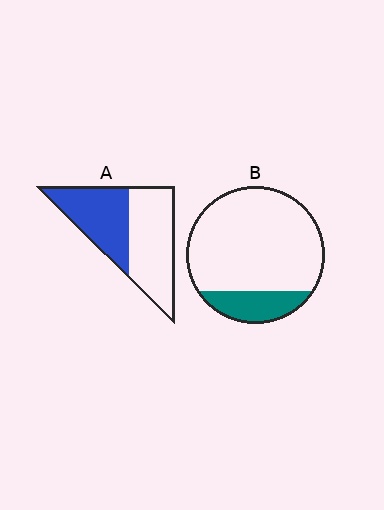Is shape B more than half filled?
No.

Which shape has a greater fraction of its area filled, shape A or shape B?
Shape A.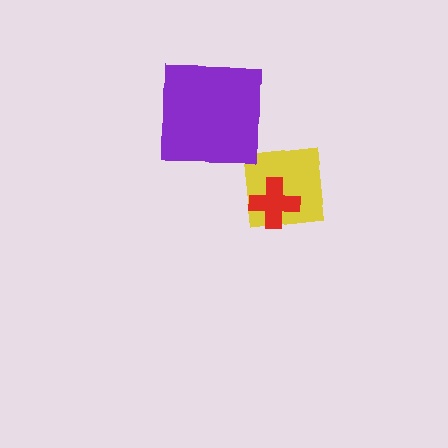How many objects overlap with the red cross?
1 object overlaps with the red cross.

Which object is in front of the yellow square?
The red cross is in front of the yellow square.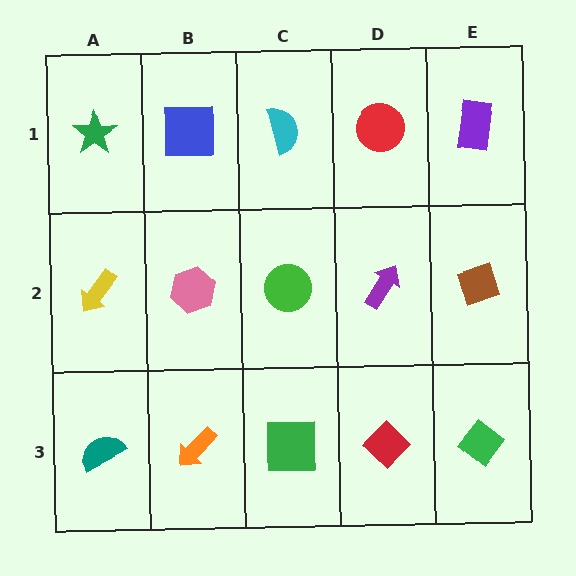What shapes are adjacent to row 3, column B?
A pink hexagon (row 2, column B), a teal semicircle (row 3, column A), a green square (row 3, column C).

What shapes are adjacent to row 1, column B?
A pink hexagon (row 2, column B), a green star (row 1, column A), a cyan semicircle (row 1, column C).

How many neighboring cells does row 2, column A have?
3.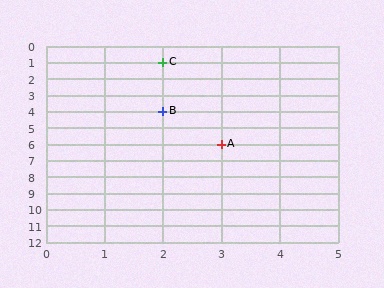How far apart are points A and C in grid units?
Points A and C are 1 column and 5 rows apart (about 5.1 grid units diagonally).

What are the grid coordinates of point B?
Point B is at grid coordinates (2, 4).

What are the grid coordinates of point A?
Point A is at grid coordinates (3, 6).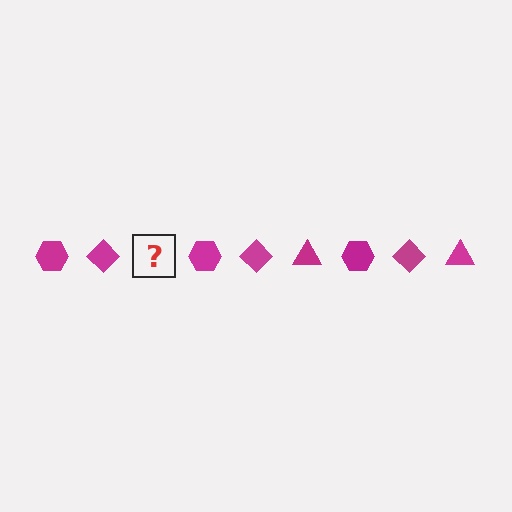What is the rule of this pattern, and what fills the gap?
The rule is that the pattern cycles through hexagon, diamond, triangle shapes in magenta. The gap should be filled with a magenta triangle.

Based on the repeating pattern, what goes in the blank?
The blank should be a magenta triangle.